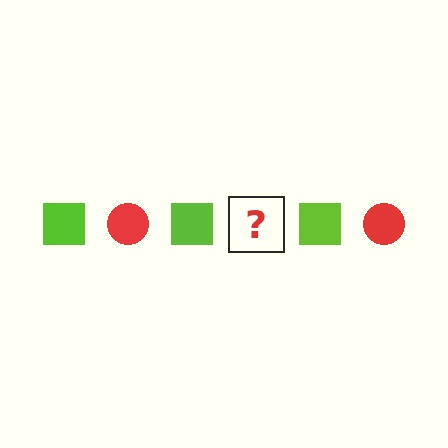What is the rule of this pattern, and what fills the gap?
The rule is that the pattern alternates between lime square and red circle. The gap should be filled with a red circle.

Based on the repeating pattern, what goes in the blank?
The blank should be a red circle.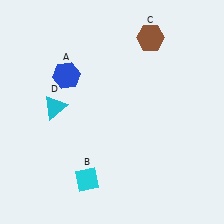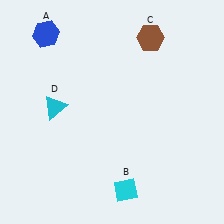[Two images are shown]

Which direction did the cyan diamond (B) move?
The cyan diamond (B) moved right.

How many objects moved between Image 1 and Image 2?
2 objects moved between the two images.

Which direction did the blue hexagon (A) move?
The blue hexagon (A) moved up.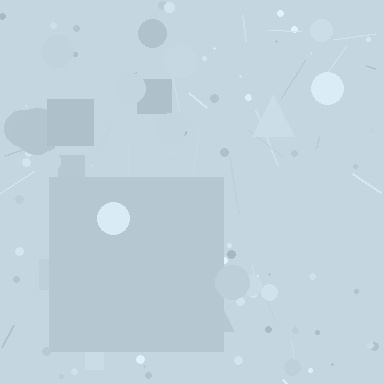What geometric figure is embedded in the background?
A square is embedded in the background.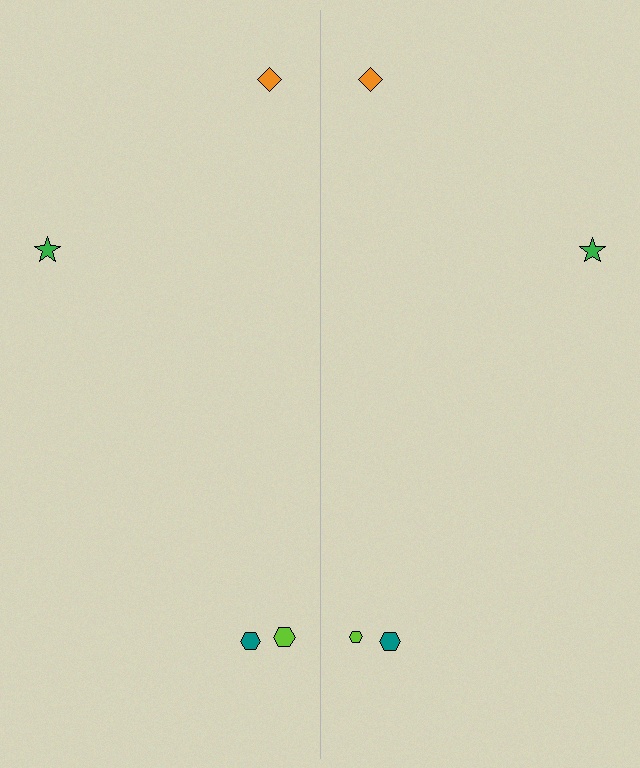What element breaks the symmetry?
The lime hexagon on the right side has a different size than its mirror counterpart.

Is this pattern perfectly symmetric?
No, the pattern is not perfectly symmetric. The lime hexagon on the right side has a different size than its mirror counterpart.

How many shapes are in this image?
There are 8 shapes in this image.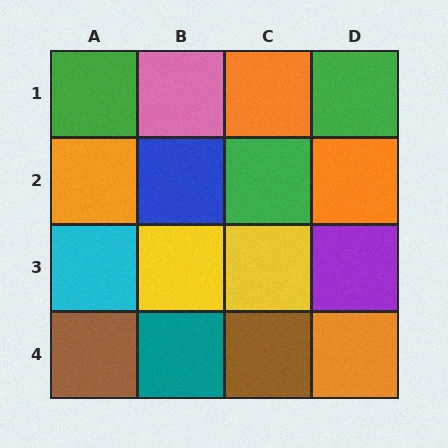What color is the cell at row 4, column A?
Brown.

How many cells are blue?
1 cell is blue.